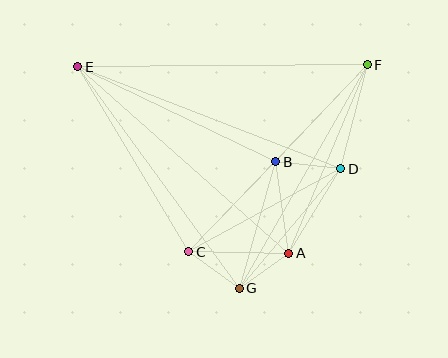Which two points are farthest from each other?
Points E and F are farthest from each other.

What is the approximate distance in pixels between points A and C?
The distance between A and C is approximately 100 pixels.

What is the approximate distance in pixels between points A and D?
The distance between A and D is approximately 99 pixels.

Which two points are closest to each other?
Points A and G are closest to each other.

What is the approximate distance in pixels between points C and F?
The distance between C and F is approximately 259 pixels.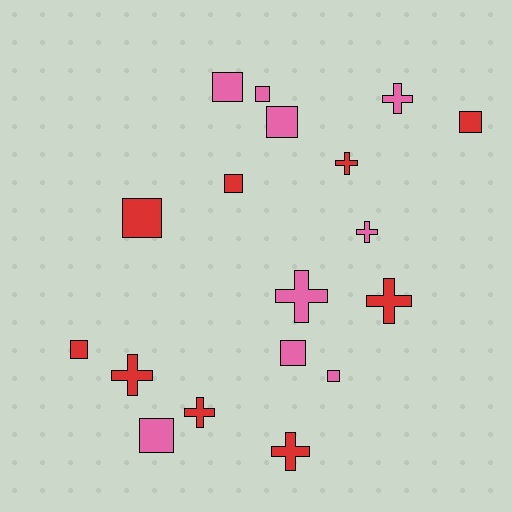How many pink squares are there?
There are 6 pink squares.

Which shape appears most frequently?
Square, with 10 objects.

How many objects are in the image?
There are 18 objects.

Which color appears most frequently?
Red, with 9 objects.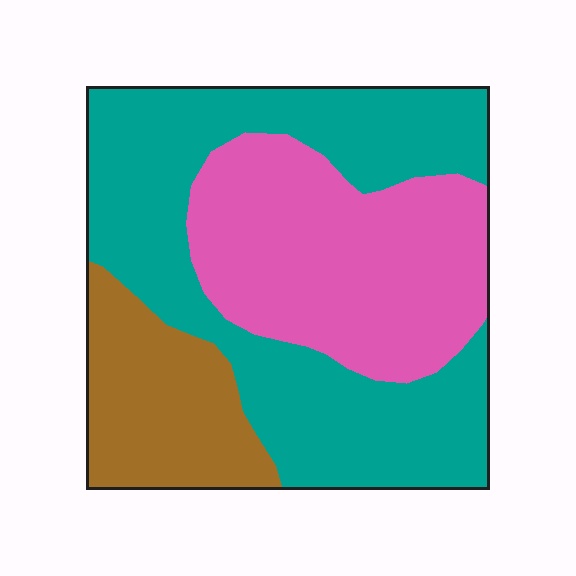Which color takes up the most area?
Teal, at roughly 50%.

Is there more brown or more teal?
Teal.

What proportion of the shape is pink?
Pink takes up between a third and a half of the shape.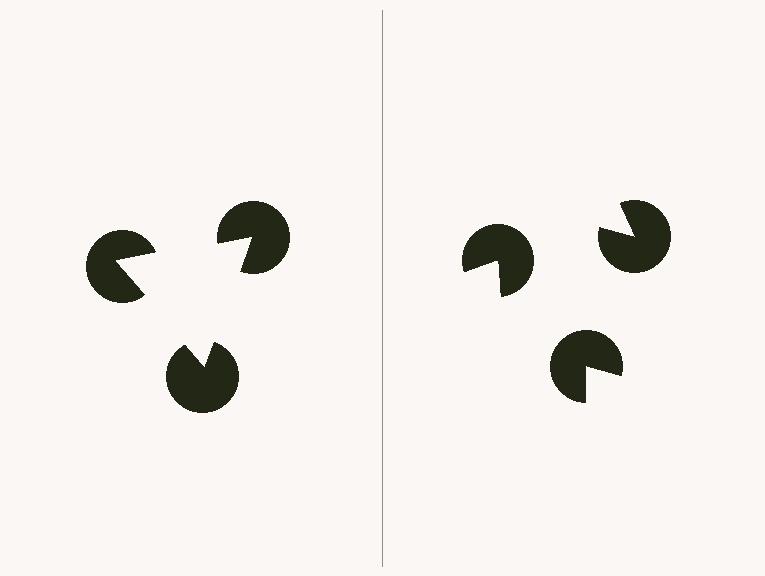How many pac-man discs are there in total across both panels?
6 — 3 on each side.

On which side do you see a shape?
An illusory triangle appears on the left side. On the right side the wedge cuts are rotated, so no coherent shape forms.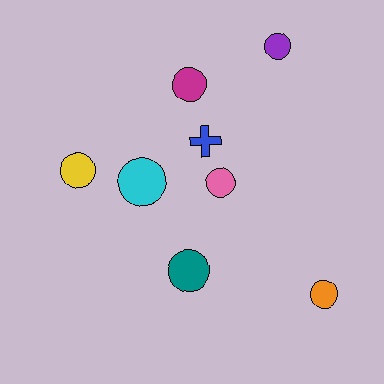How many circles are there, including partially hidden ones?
There are 7 circles.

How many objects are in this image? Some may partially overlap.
There are 8 objects.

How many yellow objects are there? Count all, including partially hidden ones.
There is 1 yellow object.